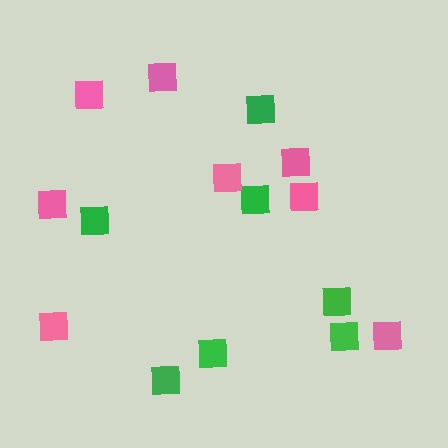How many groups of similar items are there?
There are 2 groups: one group of green squares (7) and one group of pink squares (8).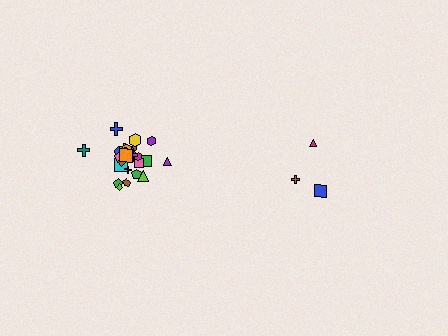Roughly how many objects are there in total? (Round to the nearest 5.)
Roughly 30 objects in total.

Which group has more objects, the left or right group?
The left group.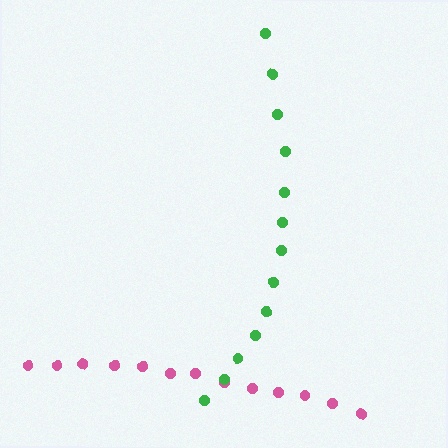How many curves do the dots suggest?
There are 2 distinct paths.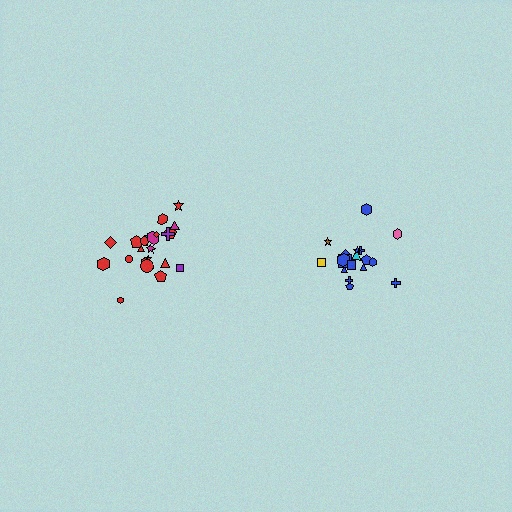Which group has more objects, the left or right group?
The left group.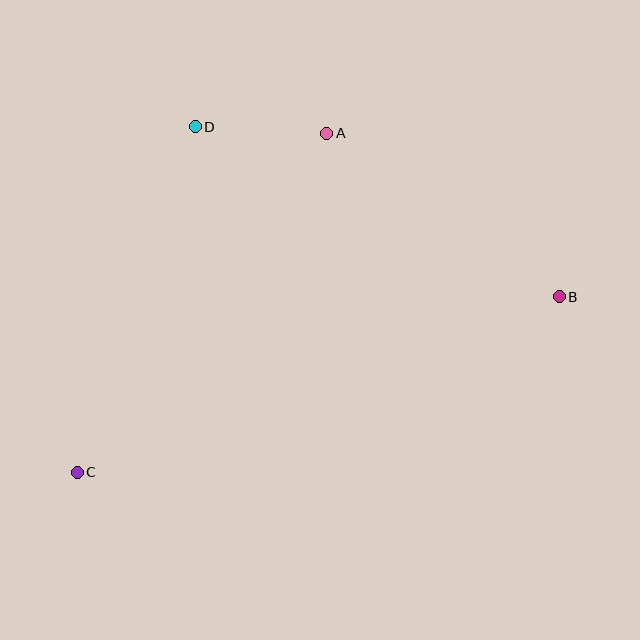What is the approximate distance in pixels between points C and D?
The distance between C and D is approximately 365 pixels.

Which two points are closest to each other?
Points A and D are closest to each other.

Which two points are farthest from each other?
Points B and C are farthest from each other.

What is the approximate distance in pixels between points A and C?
The distance between A and C is approximately 421 pixels.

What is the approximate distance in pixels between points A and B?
The distance between A and B is approximately 284 pixels.